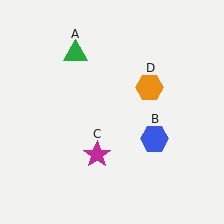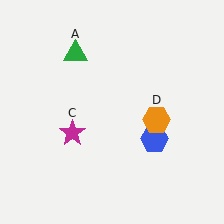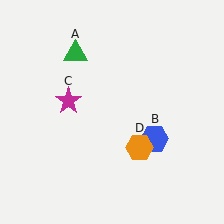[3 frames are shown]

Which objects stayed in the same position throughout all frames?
Green triangle (object A) and blue hexagon (object B) remained stationary.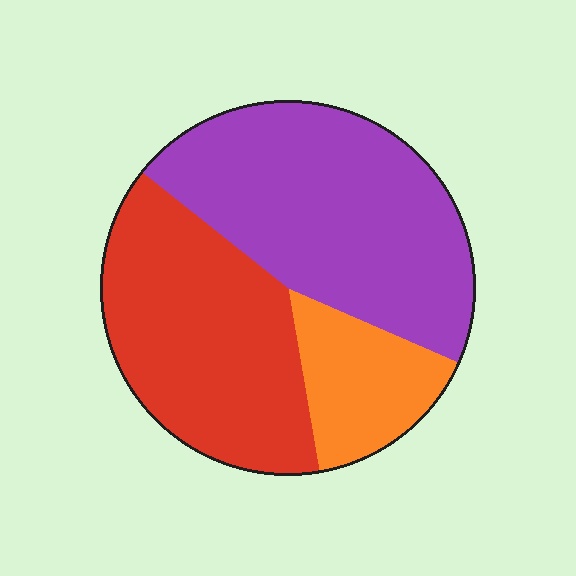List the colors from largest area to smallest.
From largest to smallest: purple, red, orange.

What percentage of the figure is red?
Red takes up about three eighths (3/8) of the figure.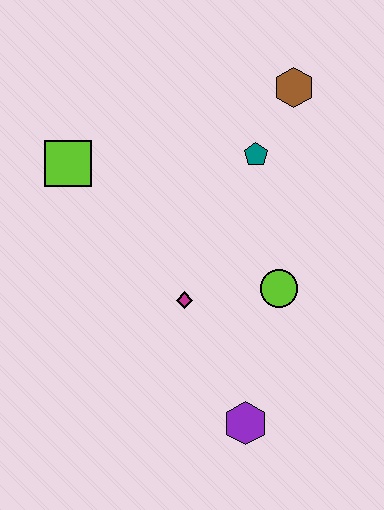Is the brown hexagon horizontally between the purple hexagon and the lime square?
No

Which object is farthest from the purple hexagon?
The brown hexagon is farthest from the purple hexagon.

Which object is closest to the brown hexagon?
The teal pentagon is closest to the brown hexagon.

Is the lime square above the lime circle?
Yes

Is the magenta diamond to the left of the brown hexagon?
Yes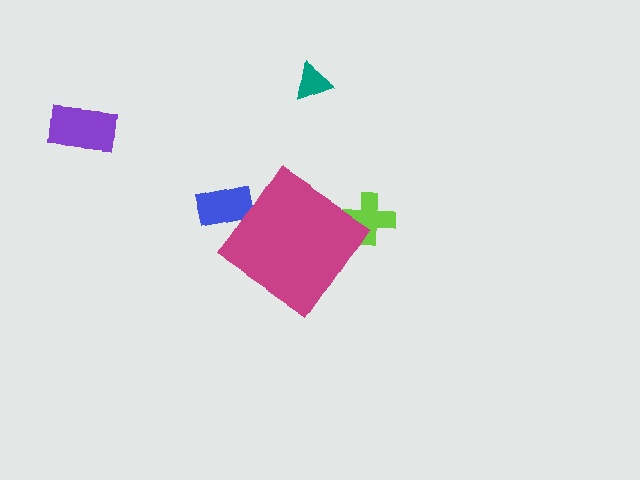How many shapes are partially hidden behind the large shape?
2 shapes are partially hidden.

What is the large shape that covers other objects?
A magenta diamond.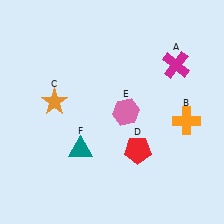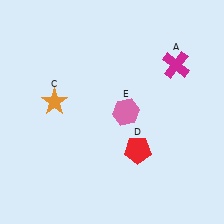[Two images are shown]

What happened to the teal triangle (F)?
The teal triangle (F) was removed in Image 2. It was in the bottom-left area of Image 1.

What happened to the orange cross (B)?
The orange cross (B) was removed in Image 2. It was in the bottom-right area of Image 1.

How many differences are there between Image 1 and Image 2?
There are 2 differences between the two images.